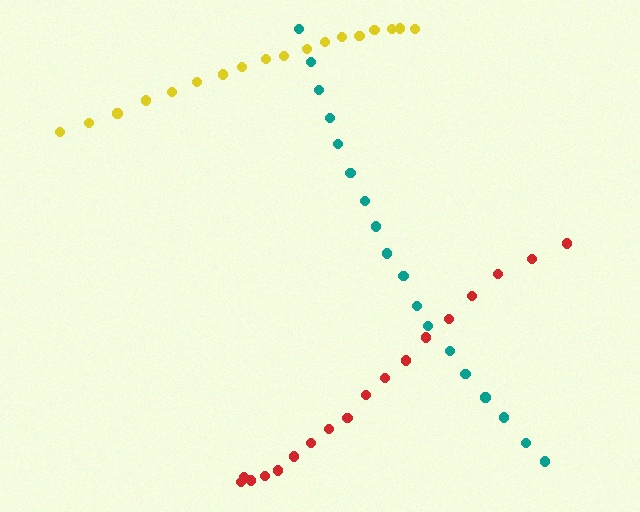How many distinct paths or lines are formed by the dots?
There are 3 distinct paths.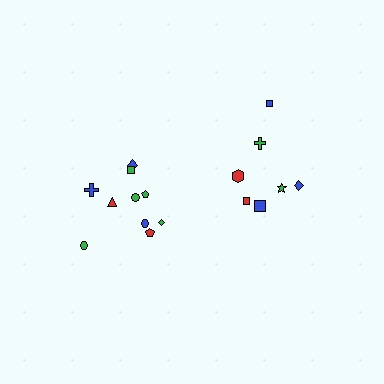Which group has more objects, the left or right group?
The left group.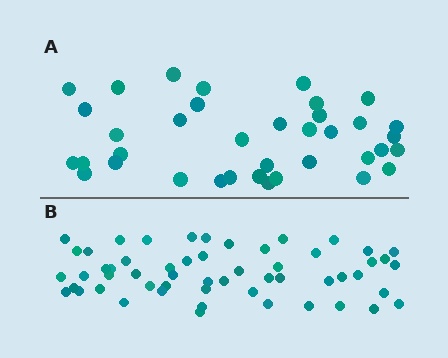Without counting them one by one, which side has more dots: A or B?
Region B (the bottom region) has more dots.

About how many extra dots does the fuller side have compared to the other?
Region B has approximately 20 more dots than region A.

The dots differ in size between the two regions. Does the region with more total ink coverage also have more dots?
No. Region A has more total ink coverage because its dots are larger, but region B actually contains more individual dots. Total area can be misleading — the number of items is what matters here.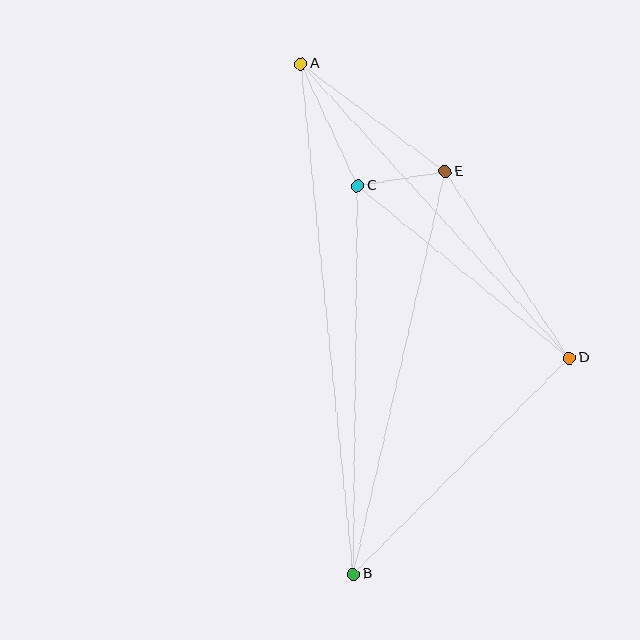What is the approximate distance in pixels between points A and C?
The distance between A and C is approximately 134 pixels.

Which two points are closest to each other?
Points C and E are closest to each other.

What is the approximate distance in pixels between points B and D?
The distance between B and D is approximately 306 pixels.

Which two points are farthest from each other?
Points A and B are farthest from each other.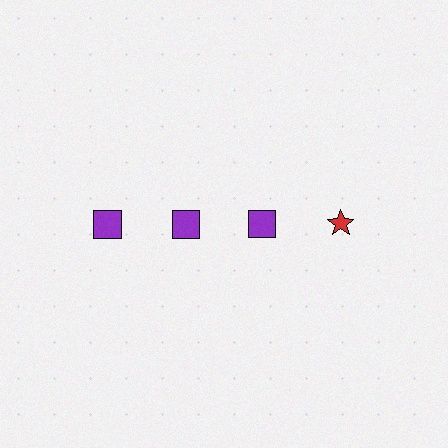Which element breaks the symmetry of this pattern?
The red star in the top row, second from right column breaks the symmetry. All other shapes are purple squares.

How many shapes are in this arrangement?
There are 4 shapes arranged in a grid pattern.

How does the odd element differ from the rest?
It differs in both color (red instead of purple) and shape (star instead of square).